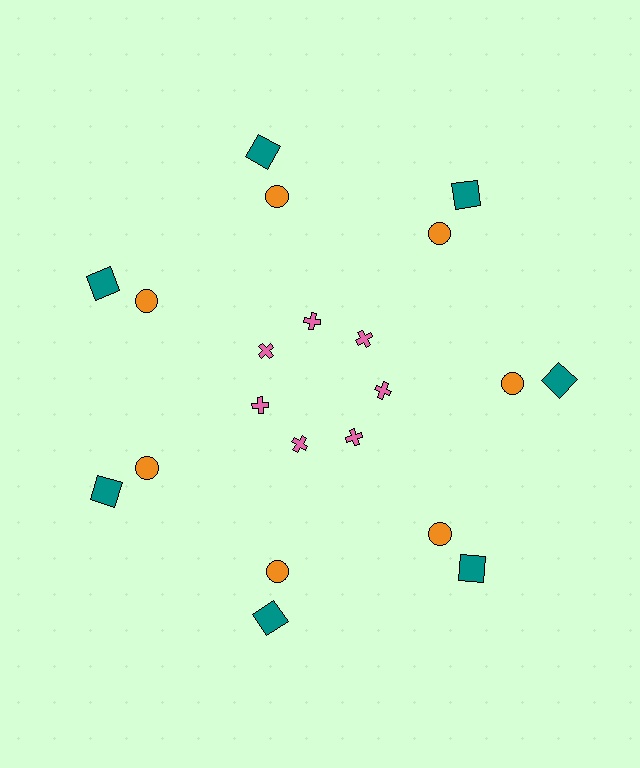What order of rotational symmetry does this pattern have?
This pattern has 7-fold rotational symmetry.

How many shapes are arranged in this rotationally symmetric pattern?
There are 21 shapes, arranged in 7 groups of 3.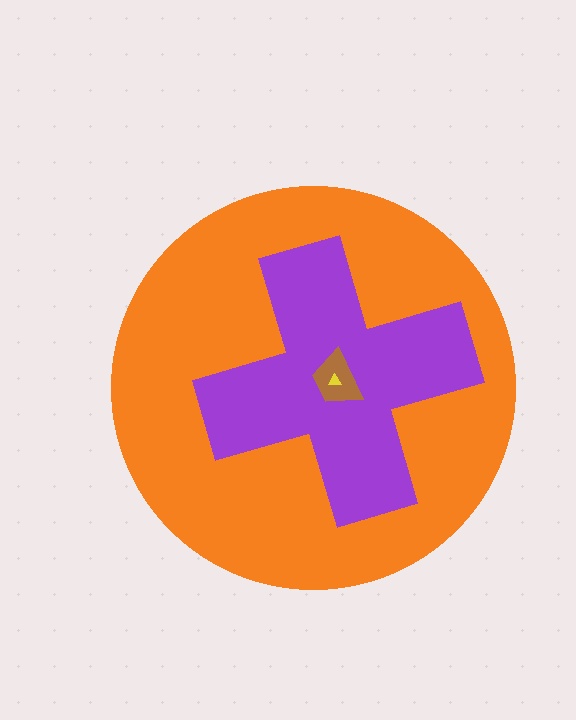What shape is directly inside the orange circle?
The purple cross.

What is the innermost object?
The yellow triangle.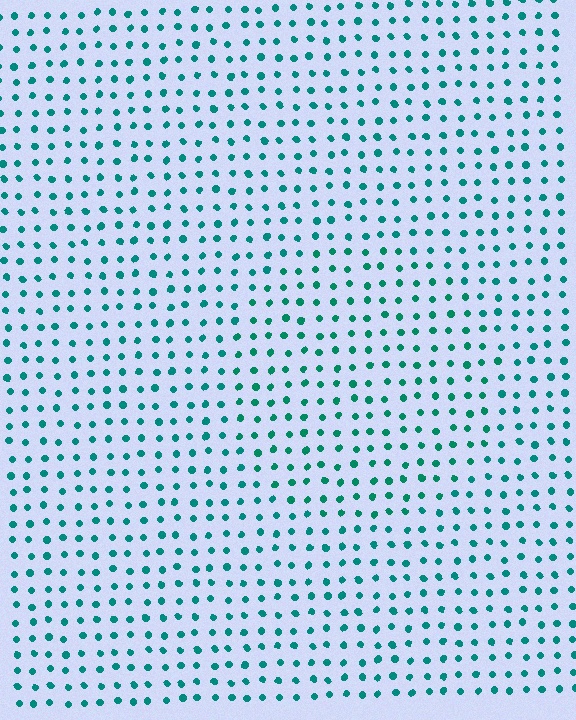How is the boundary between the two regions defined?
The boundary is defined purely by a slight shift in hue (about 13 degrees). Spacing, size, and orientation are identical on both sides.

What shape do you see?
I see a circle.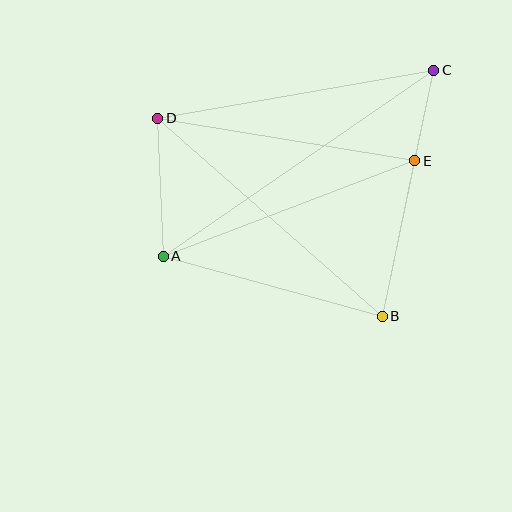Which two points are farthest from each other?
Points A and C are farthest from each other.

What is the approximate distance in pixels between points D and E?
The distance between D and E is approximately 260 pixels.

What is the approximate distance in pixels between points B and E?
The distance between B and E is approximately 159 pixels.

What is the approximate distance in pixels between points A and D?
The distance between A and D is approximately 138 pixels.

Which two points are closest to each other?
Points C and E are closest to each other.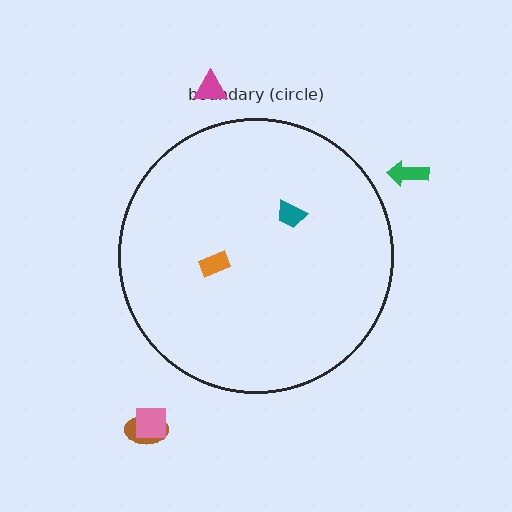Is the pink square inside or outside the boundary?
Outside.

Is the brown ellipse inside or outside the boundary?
Outside.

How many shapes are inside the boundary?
2 inside, 4 outside.